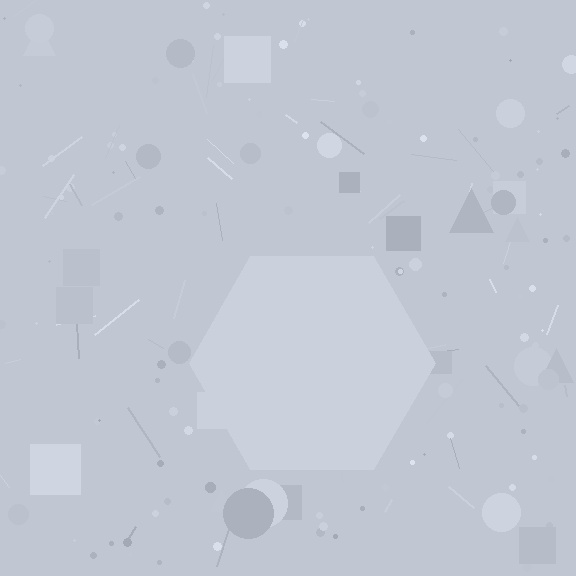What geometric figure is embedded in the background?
A hexagon is embedded in the background.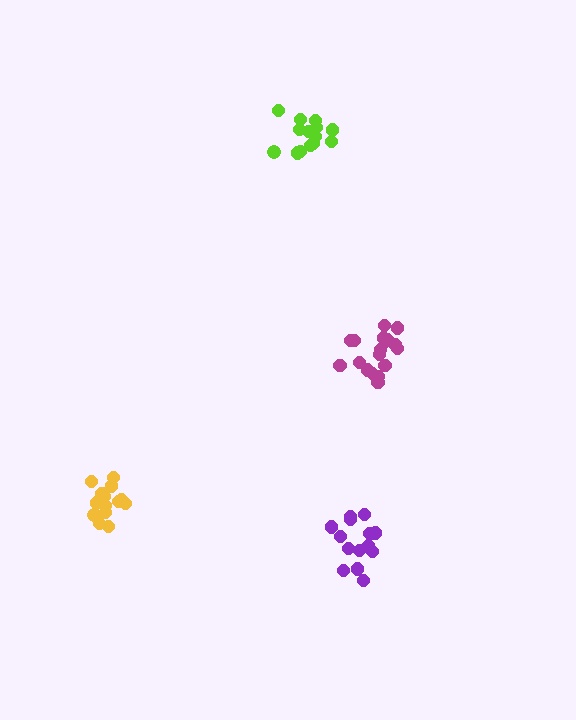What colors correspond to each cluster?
The clusters are colored: lime, magenta, purple, yellow.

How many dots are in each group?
Group 1: 14 dots, Group 2: 18 dots, Group 3: 14 dots, Group 4: 14 dots (60 total).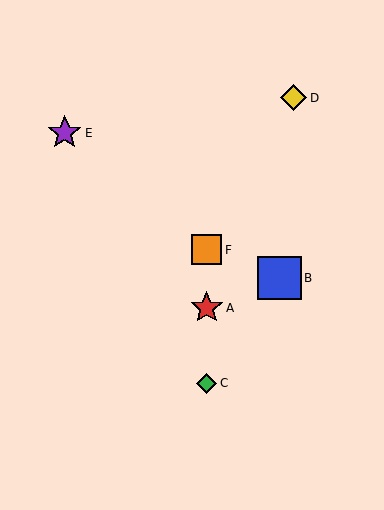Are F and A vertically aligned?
Yes, both are at x≈207.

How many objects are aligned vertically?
3 objects (A, C, F) are aligned vertically.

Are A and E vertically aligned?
No, A is at x≈207 and E is at x≈65.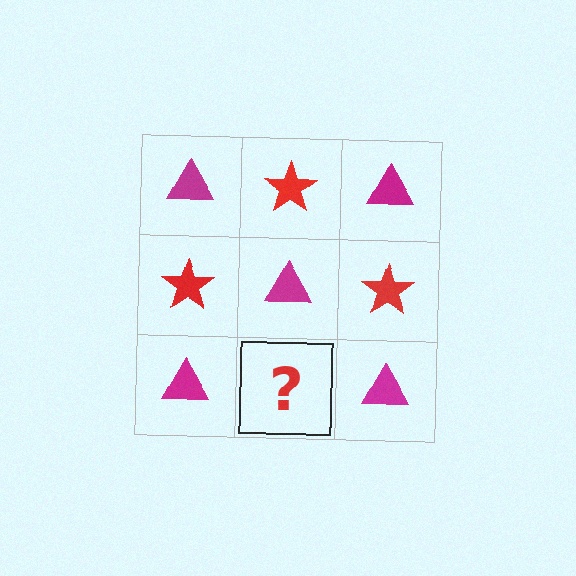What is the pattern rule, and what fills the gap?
The rule is that it alternates magenta triangle and red star in a checkerboard pattern. The gap should be filled with a red star.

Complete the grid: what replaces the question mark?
The question mark should be replaced with a red star.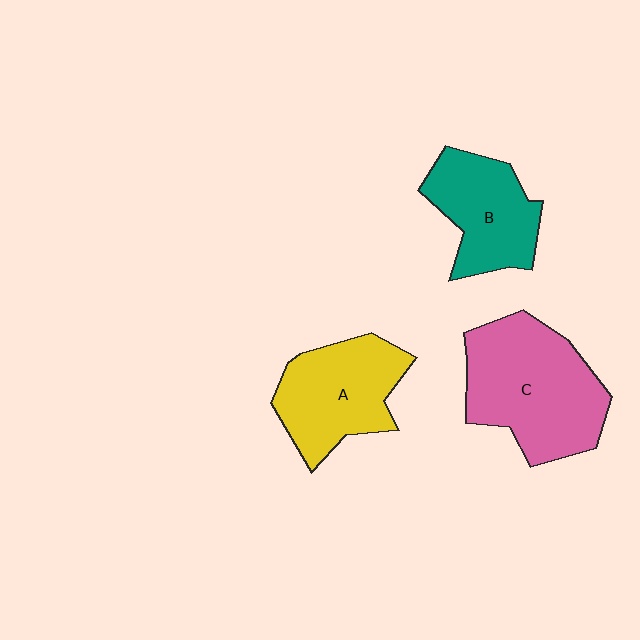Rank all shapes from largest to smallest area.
From largest to smallest: C (pink), A (yellow), B (teal).